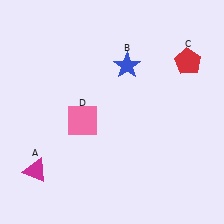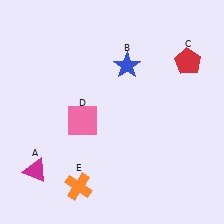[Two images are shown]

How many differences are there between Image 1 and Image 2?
There is 1 difference between the two images.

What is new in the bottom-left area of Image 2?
An orange cross (E) was added in the bottom-left area of Image 2.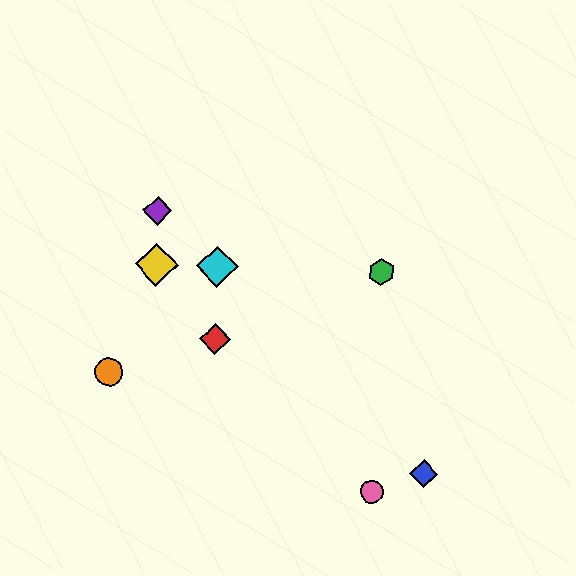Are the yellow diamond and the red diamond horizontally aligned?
No, the yellow diamond is at y≈265 and the red diamond is at y≈339.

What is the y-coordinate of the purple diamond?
The purple diamond is at y≈211.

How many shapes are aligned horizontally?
3 shapes (the green hexagon, the yellow diamond, the cyan diamond) are aligned horizontally.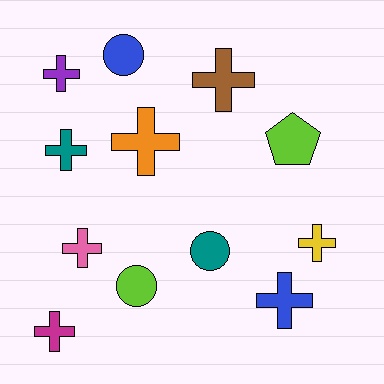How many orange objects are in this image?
There is 1 orange object.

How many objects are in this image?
There are 12 objects.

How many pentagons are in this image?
There is 1 pentagon.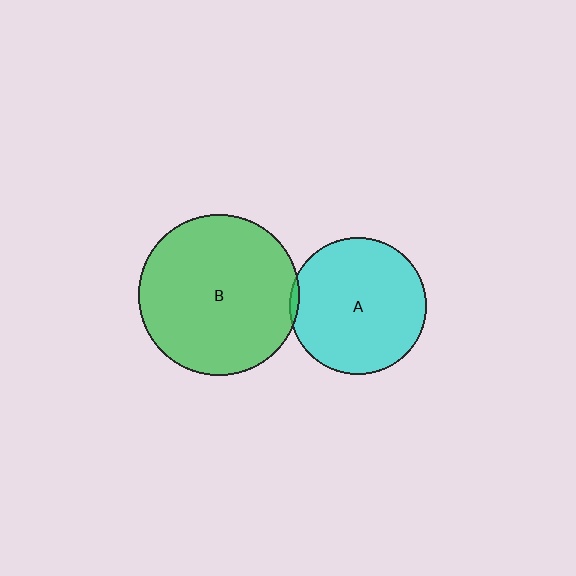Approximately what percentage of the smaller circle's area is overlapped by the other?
Approximately 5%.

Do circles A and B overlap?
Yes.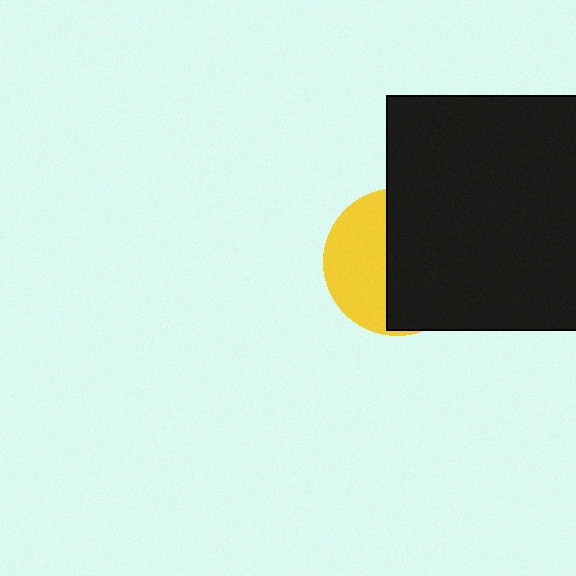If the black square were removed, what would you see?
You would see the complete yellow circle.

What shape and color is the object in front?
The object in front is a black square.